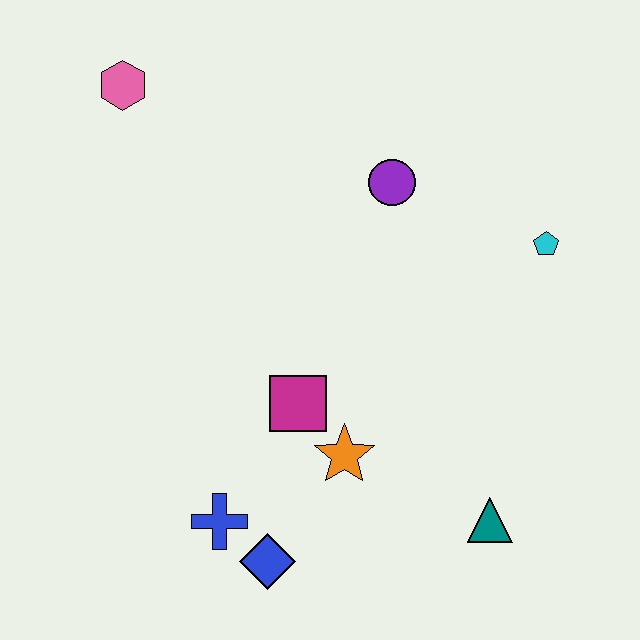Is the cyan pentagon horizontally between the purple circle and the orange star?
No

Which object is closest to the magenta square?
The orange star is closest to the magenta square.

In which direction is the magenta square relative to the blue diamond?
The magenta square is above the blue diamond.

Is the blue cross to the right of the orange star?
No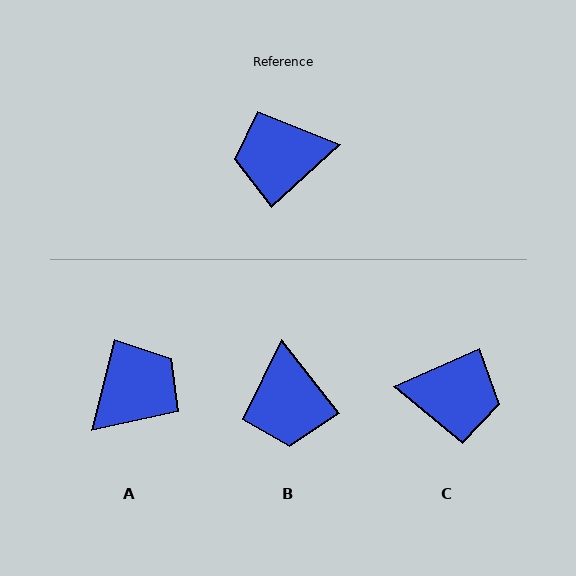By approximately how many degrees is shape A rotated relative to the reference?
Approximately 147 degrees clockwise.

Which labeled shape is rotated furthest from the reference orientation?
C, about 162 degrees away.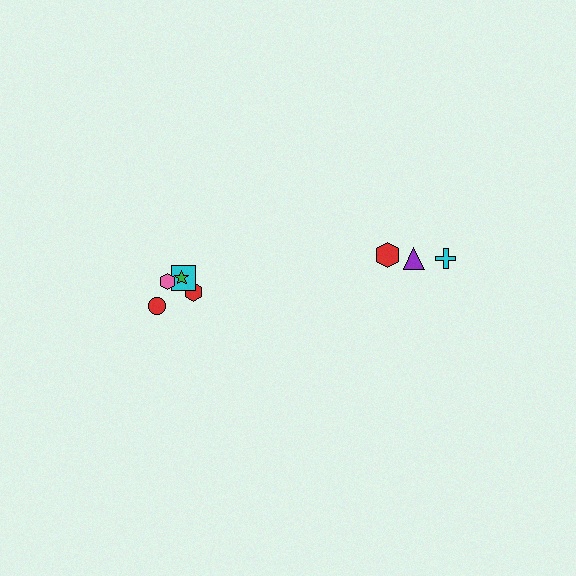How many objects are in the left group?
There are 5 objects.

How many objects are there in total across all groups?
There are 8 objects.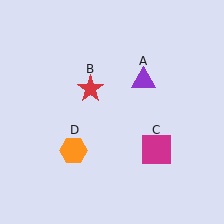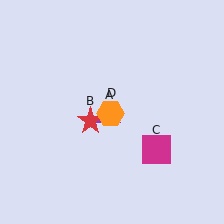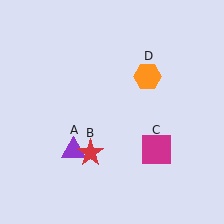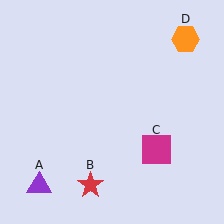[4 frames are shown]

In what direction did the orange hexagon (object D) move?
The orange hexagon (object D) moved up and to the right.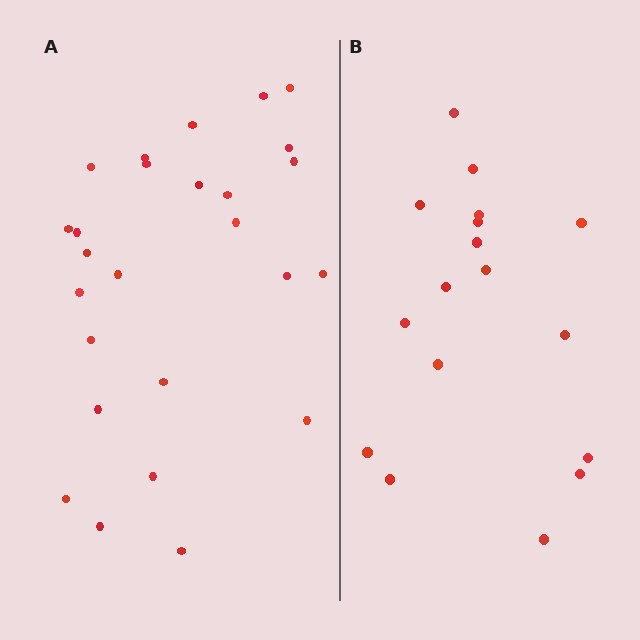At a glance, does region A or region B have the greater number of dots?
Region A (the left region) has more dots.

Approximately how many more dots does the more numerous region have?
Region A has roughly 8 or so more dots than region B.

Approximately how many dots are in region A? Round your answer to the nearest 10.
About 30 dots. (The exact count is 26, which rounds to 30.)